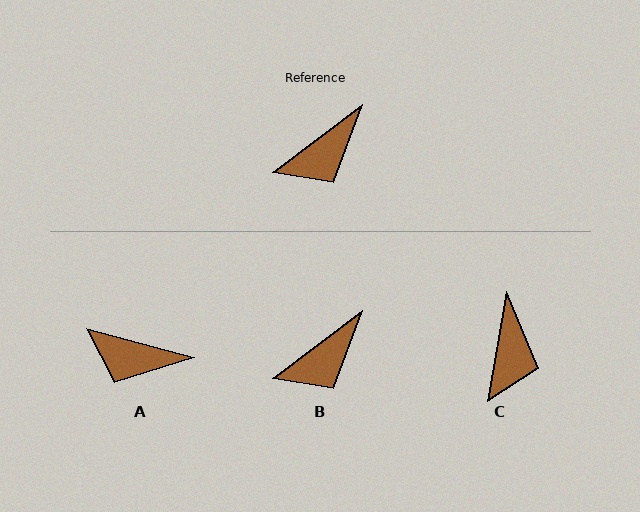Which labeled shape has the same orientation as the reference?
B.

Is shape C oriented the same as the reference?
No, it is off by about 43 degrees.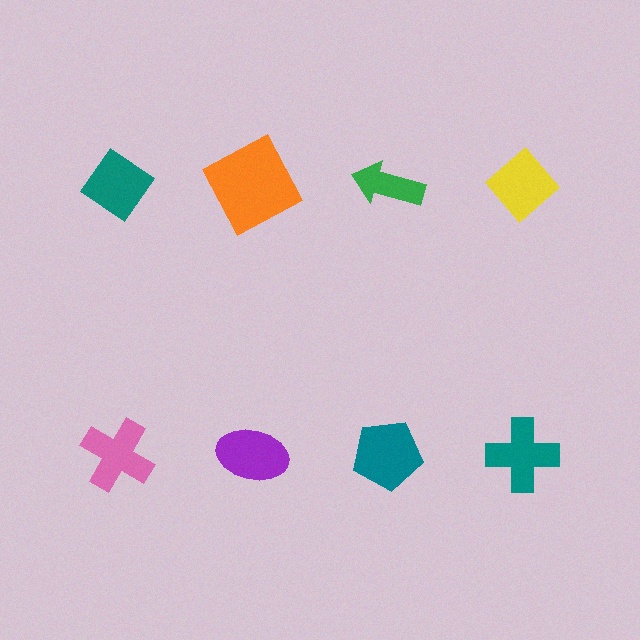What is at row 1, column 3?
A green arrow.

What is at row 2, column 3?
A teal pentagon.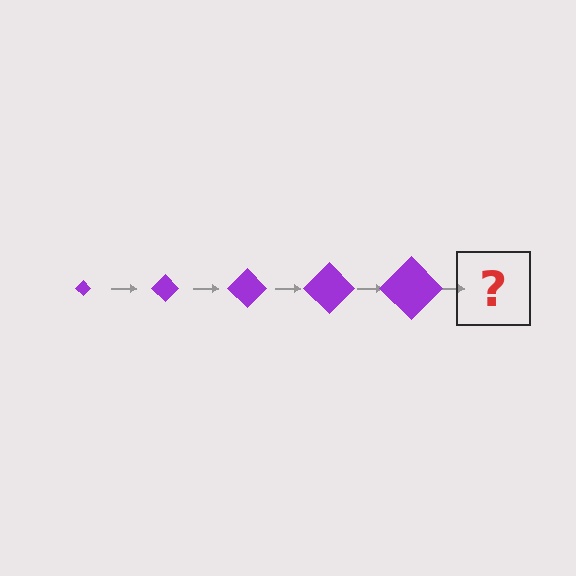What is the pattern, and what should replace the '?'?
The pattern is that the diamond gets progressively larger each step. The '?' should be a purple diamond, larger than the previous one.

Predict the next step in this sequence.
The next step is a purple diamond, larger than the previous one.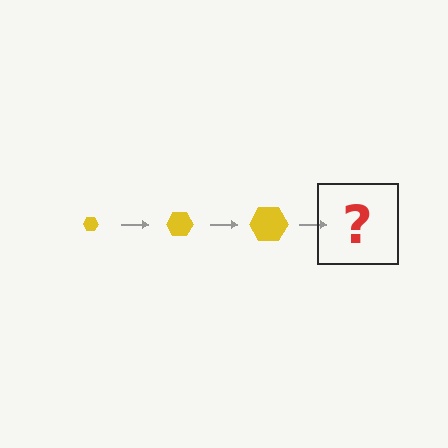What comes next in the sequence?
The next element should be a yellow hexagon, larger than the previous one.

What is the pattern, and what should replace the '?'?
The pattern is that the hexagon gets progressively larger each step. The '?' should be a yellow hexagon, larger than the previous one.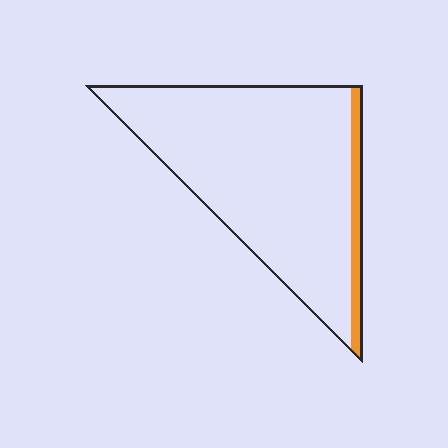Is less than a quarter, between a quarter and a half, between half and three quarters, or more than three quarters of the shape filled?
Less than a quarter.